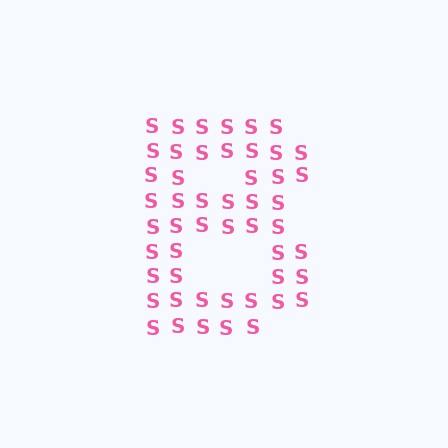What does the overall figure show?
The overall figure shows the letter B.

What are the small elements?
The small elements are letter S's.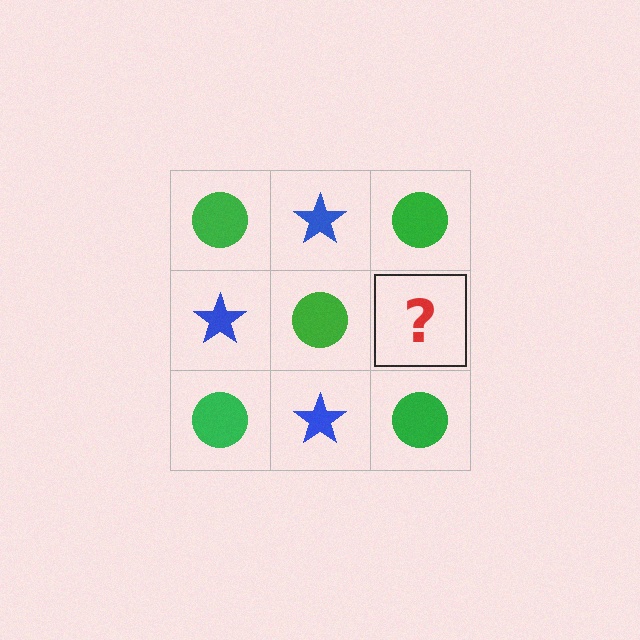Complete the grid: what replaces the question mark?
The question mark should be replaced with a blue star.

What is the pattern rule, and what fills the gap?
The rule is that it alternates green circle and blue star in a checkerboard pattern. The gap should be filled with a blue star.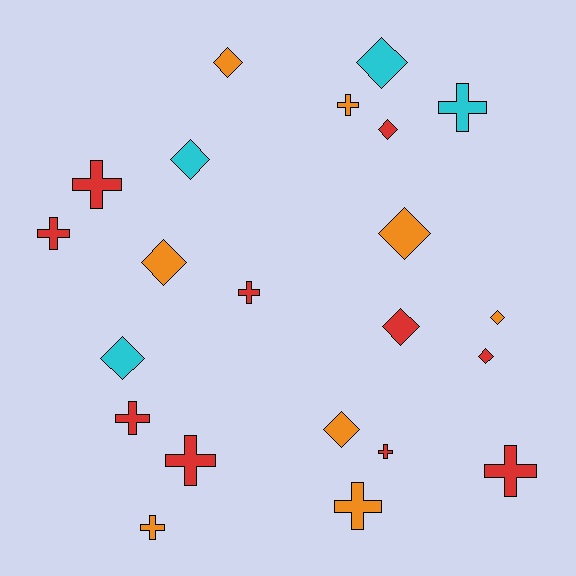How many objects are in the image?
There are 22 objects.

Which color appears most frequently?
Red, with 10 objects.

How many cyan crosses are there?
There is 1 cyan cross.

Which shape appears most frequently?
Cross, with 11 objects.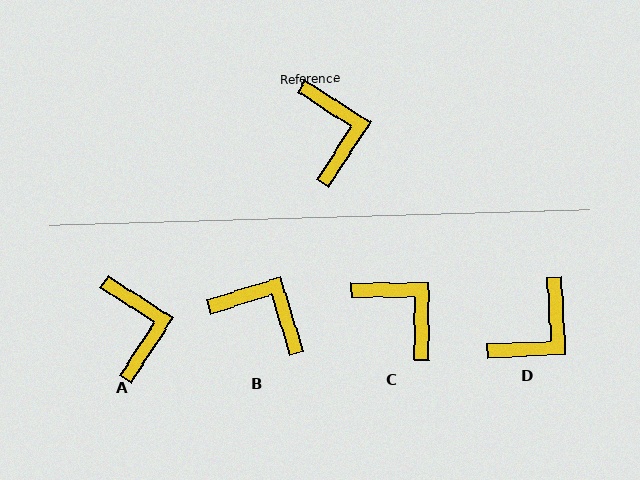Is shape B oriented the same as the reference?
No, it is off by about 50 degrees.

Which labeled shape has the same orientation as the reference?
A.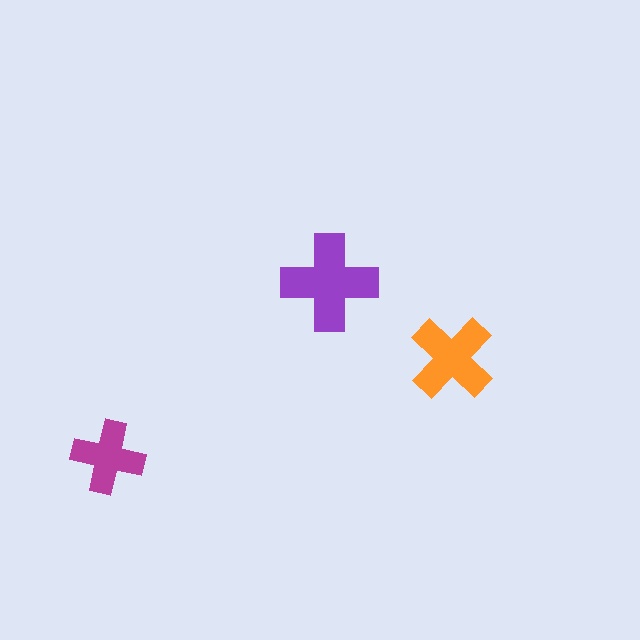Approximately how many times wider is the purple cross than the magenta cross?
About 1.5 times wider.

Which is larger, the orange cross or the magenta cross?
The orange one.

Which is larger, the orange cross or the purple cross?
The purple one.